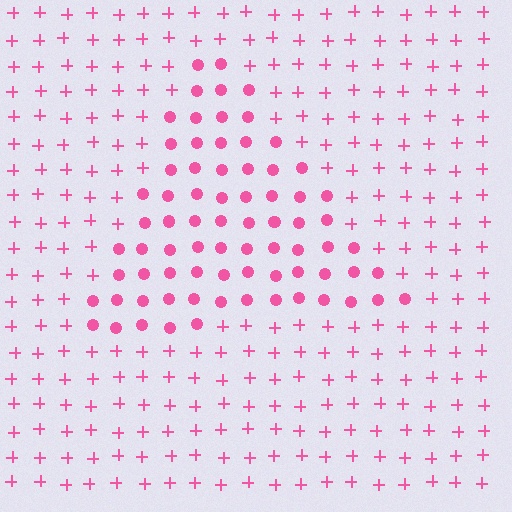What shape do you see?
I see a triangle.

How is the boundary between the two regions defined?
The boundary is defined by a change in element shape: circles inside vs. plus signs outside. All elements share the same color and spacing.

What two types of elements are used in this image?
The image uses circles inside the triangle region and plus signs outside it.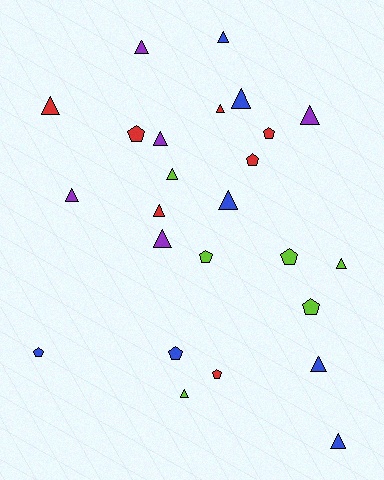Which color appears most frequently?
Red, with 7 objects.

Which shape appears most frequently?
Triangle, with 16 objects.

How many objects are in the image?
There are 25 objects.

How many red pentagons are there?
There are 4 red pentagons.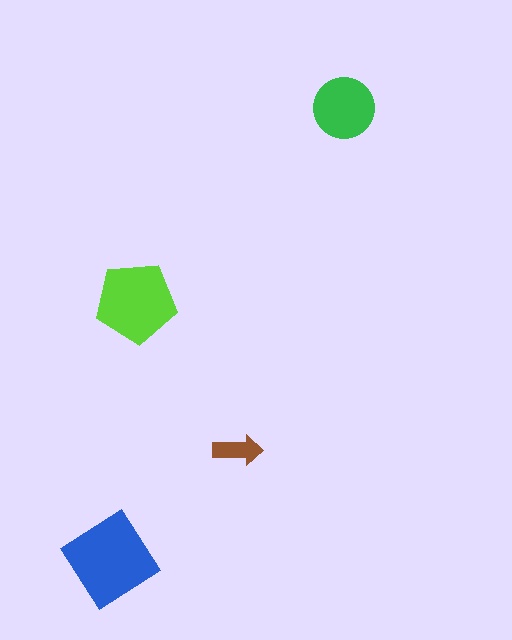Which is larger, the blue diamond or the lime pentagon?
The blue diamond.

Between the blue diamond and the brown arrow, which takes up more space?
The blue diamond.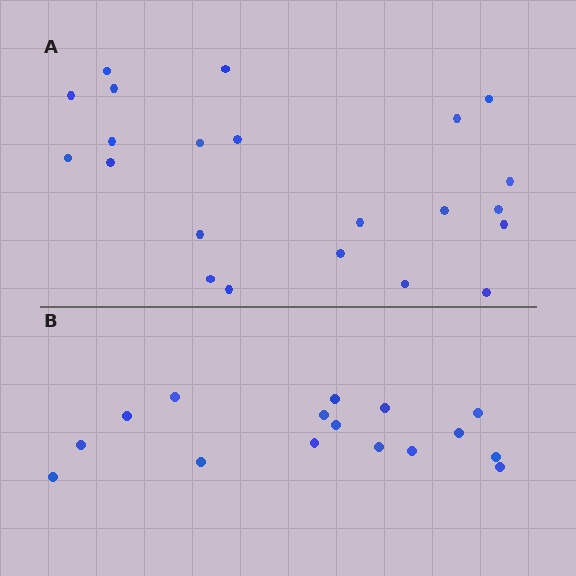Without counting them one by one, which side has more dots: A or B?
Region A (the top region) has more dots.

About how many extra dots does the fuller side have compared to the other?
Region A has about 6 more dots than region B.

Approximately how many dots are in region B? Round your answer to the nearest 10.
About 20 dots. (The exact count is 16, which rounds to 20.)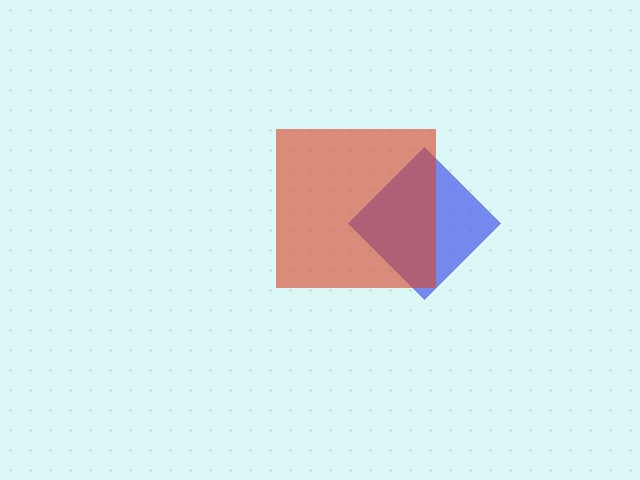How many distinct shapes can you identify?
There are 2 distinct shapes: a blue diamond, a red square.